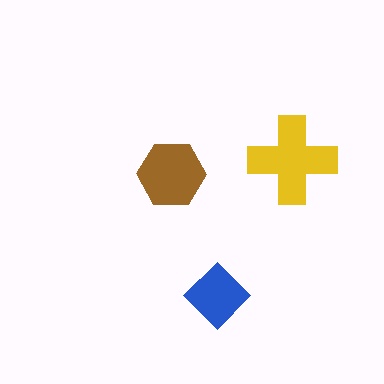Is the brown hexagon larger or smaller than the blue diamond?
Larger.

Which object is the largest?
The yellow cross.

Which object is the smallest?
The blue diamond.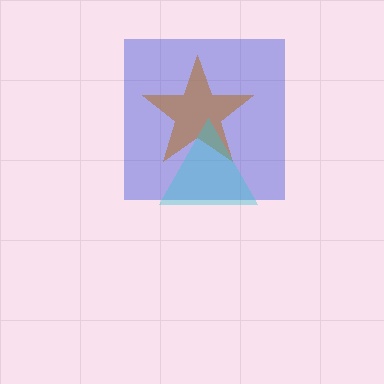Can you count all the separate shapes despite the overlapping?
Yes, there are 3 separate shapes.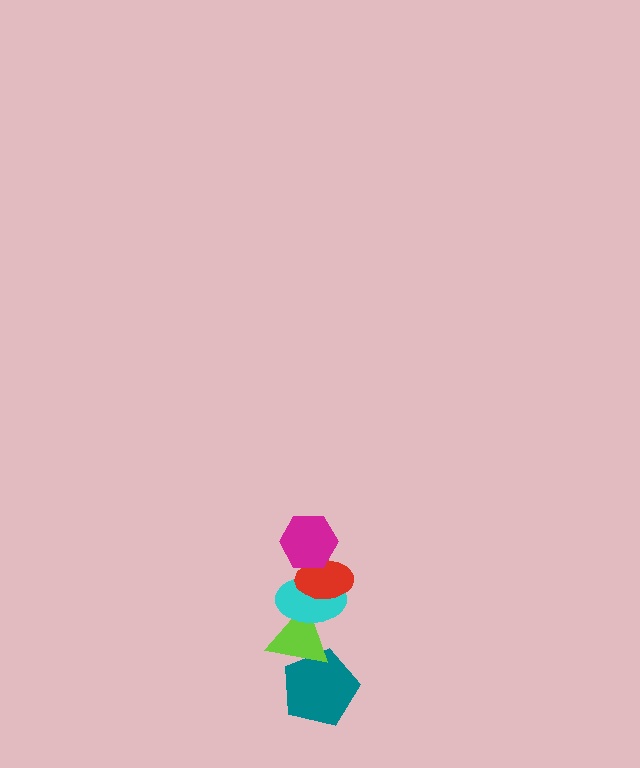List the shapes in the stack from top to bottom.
From top to bottom: the magenta hexagon, the red ellipse, the cyan ellipse, the lime triangle, the teal pentagon.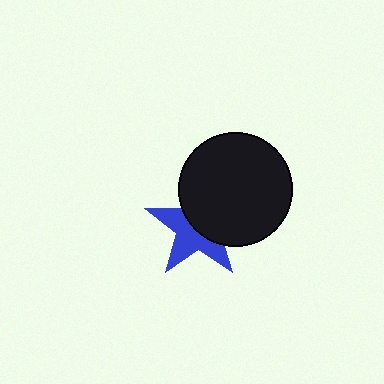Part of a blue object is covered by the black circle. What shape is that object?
It is a star.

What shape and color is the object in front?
The object in front is a black circle.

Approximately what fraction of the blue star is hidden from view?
Roughly 50% of the blue star is hidden behind the black circle.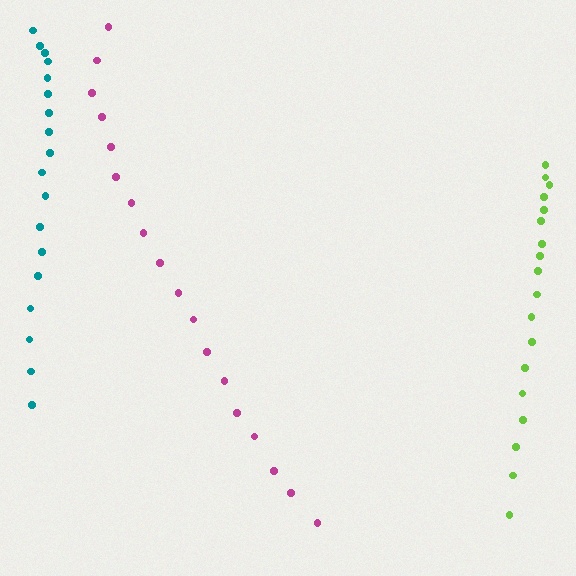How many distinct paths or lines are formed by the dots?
There are 3 distinct paths.